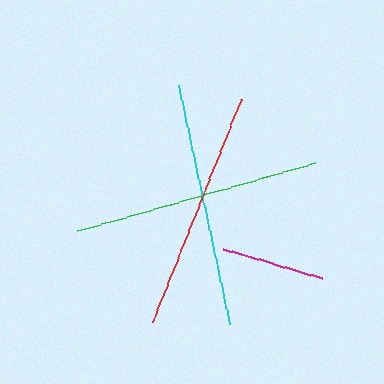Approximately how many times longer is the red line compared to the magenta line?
The red line is approximately 2.3 times the length of the magenta line.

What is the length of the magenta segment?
The magenta segment is approximately 103 pixels long.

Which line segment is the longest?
The green line is the longest at approximately 246 pixels.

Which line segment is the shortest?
The magenta line is the shortest at approximately 103 pixels.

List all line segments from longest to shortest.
From longest to shortest: green, cyan, red, magenta.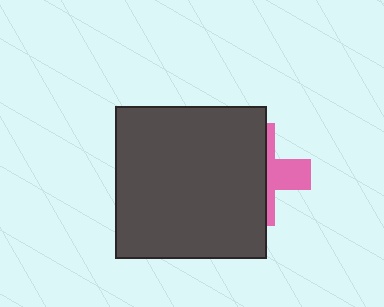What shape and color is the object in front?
The object in front is a dark gray square.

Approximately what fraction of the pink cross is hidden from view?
Roughly 65% of the pink cross is hidden behind the dark gray square.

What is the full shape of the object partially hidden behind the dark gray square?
The partially hidden object is a pink cross.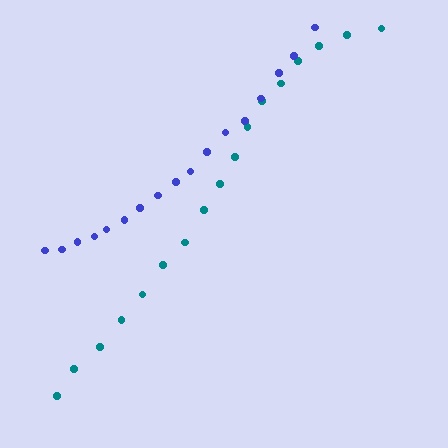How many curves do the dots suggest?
There are 2 distinct paths.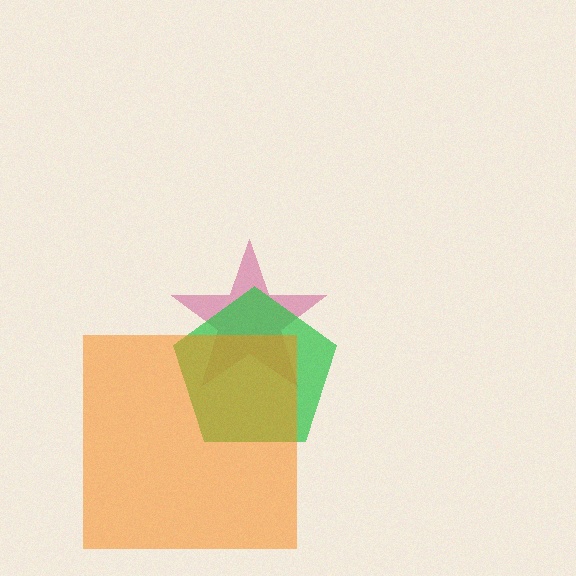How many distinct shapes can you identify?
There are 3 distinct shapes: a magenta star, a green pentagon, an orange square.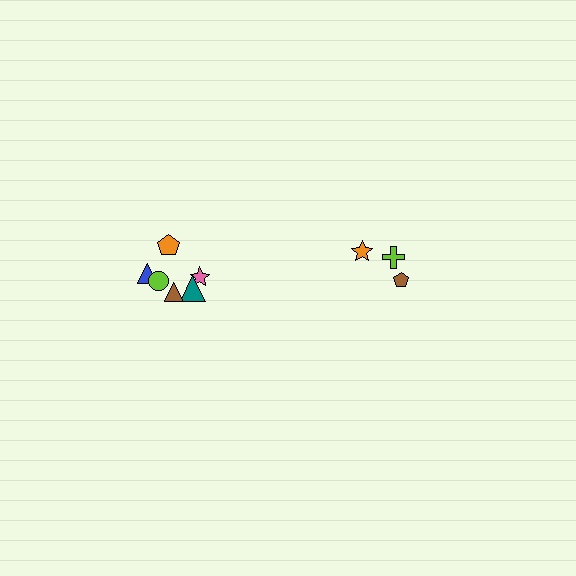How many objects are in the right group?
There are 3 objects.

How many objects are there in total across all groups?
There are 9 objects.